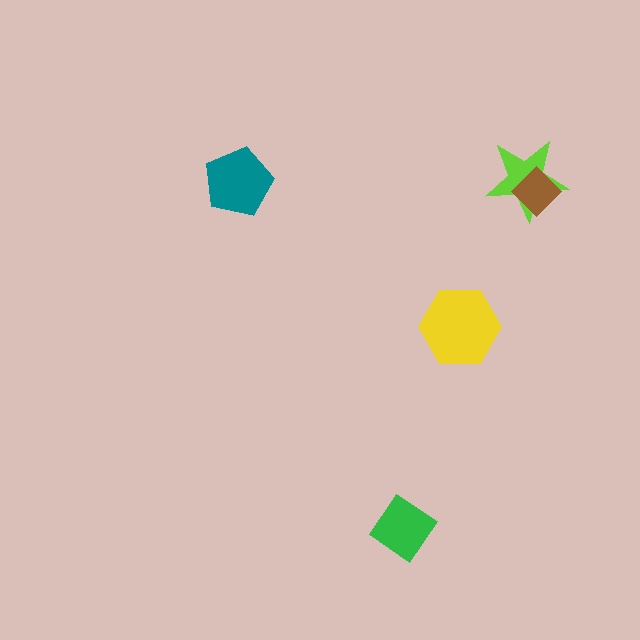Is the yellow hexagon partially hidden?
No, no other shape covers it.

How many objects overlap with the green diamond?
0 objects overlap with the green diamond.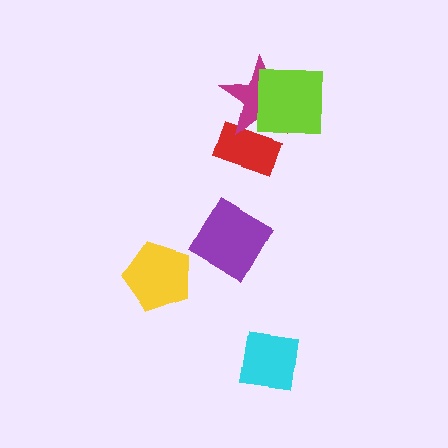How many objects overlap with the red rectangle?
1 object overlaps with the red rectangle.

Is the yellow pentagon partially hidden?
No, no other shape covers it.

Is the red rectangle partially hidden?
Yes, it is partially covered by another shape.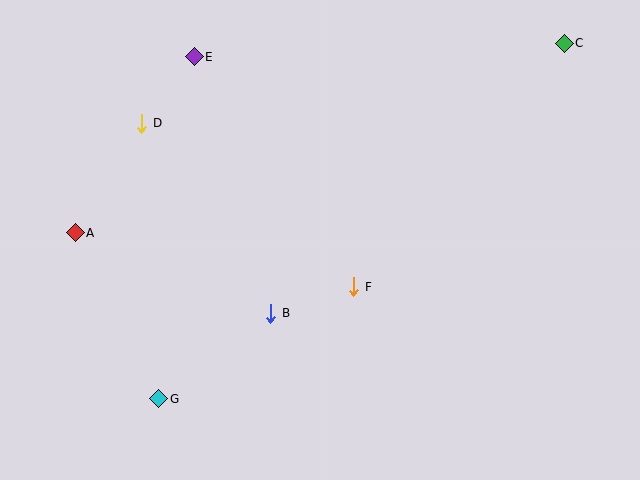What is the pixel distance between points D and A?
The distance between D and A is 128 pixels.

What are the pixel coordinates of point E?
Point E is at (194, 57).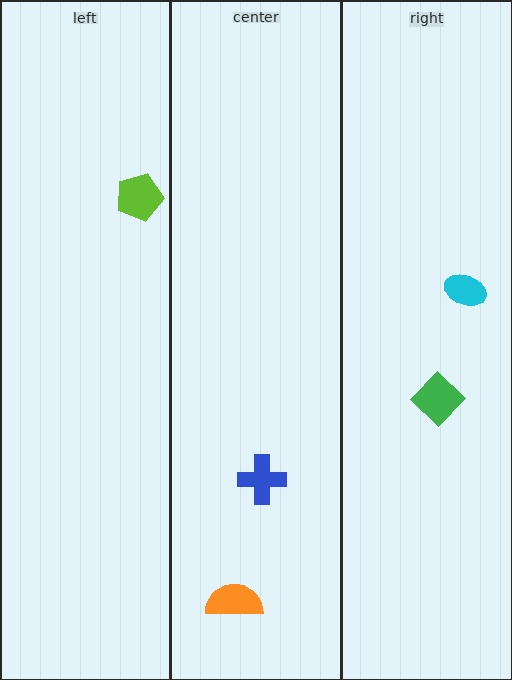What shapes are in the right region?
The cyan ellipse, the green diamond.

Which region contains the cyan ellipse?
The right region.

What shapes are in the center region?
The orange semicircle, the blue cross.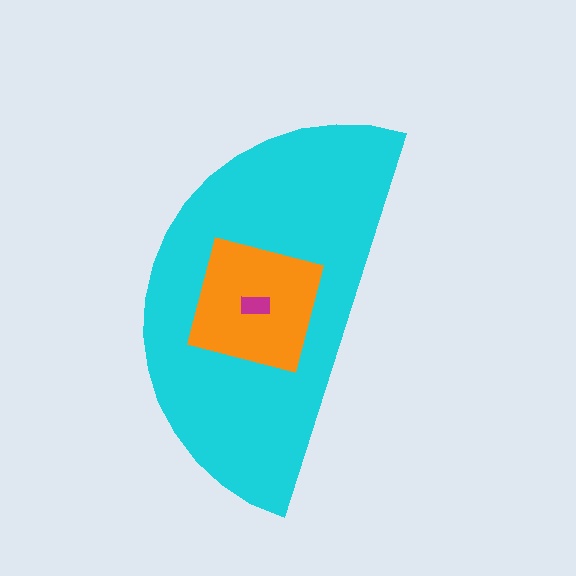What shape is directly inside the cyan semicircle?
The orange square.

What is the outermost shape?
The cyan semicircle.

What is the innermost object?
The magenta rectangle.